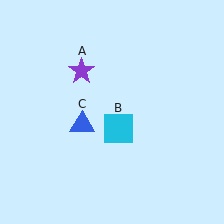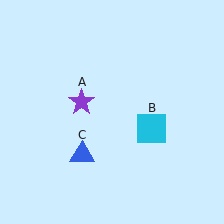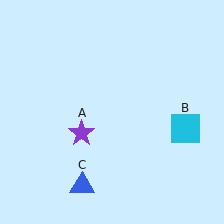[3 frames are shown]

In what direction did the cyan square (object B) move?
The cyan square (object B) moved right.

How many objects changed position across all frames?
3 objects changed position: purple star (object A), cyan square (object B), blue triangle (object C).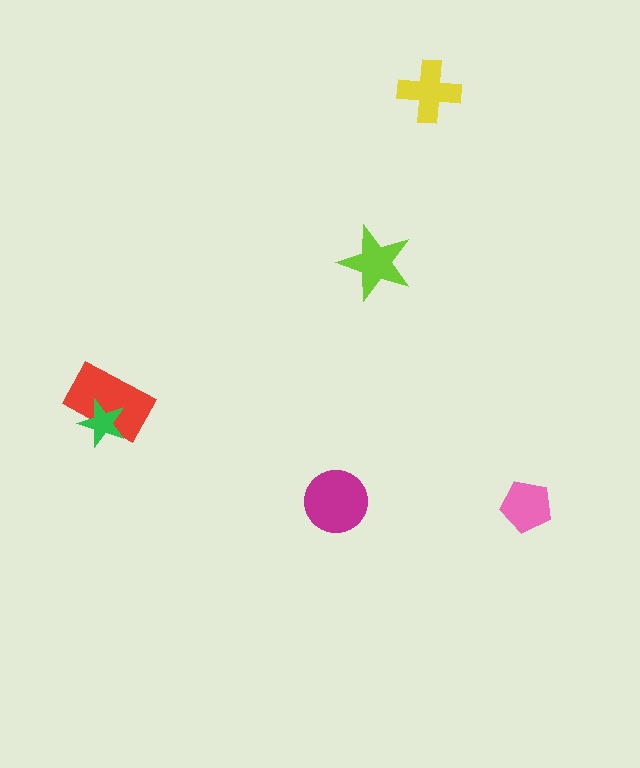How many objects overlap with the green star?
1 object overlaps with the green star.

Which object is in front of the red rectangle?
The green star is in front of the red rectangle.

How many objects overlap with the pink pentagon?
0 objects overlap with the pink pentagon.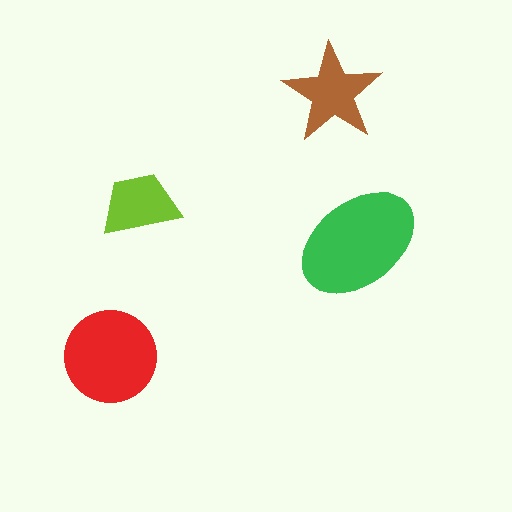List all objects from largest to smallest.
The green ellipse, the red circle, the brown star, the lime trapezoid.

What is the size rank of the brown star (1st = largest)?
3rd.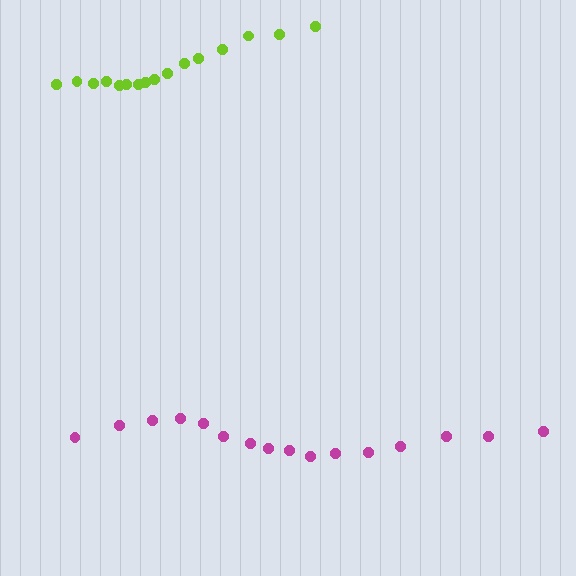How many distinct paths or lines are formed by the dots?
There are 2 distinct paths.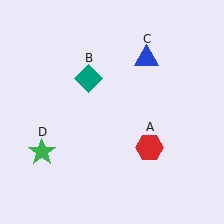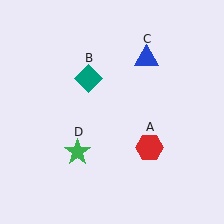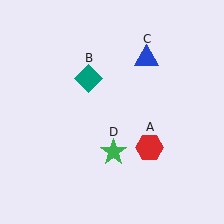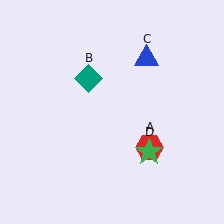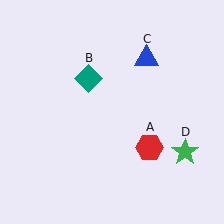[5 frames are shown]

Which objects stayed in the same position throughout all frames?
Red hexagon (object A) and teal diamond (object B) and blue triangle (object C) remained stationary.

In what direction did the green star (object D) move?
The green star (object D) moved right.